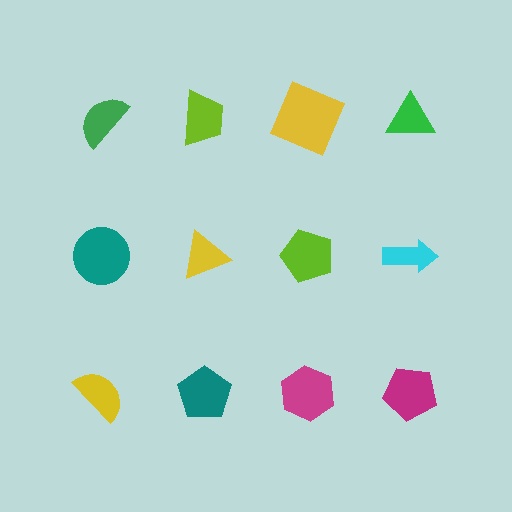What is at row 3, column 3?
A magenta hexagon.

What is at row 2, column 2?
A yellow triangle.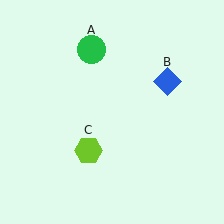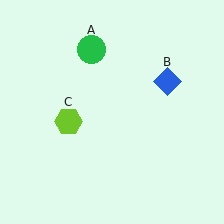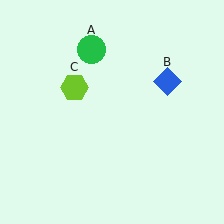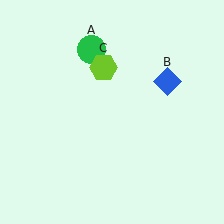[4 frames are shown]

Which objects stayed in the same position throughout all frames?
Green circle (object A) and blue diamond (object B) remained stationary.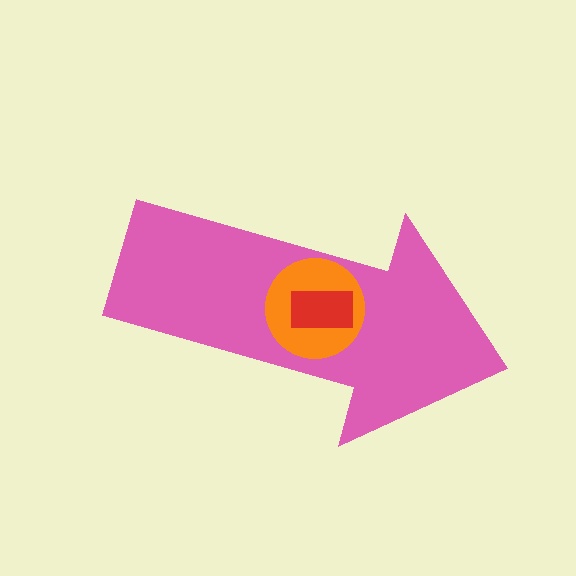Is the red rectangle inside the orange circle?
Yes.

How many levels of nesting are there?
3.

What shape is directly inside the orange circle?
The red rectangle.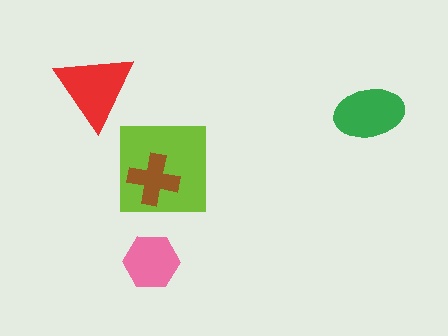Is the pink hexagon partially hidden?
No, no other shape covers it.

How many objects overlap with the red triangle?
0 objects overlap with the red triangle.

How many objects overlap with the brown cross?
1 object overlaps with the brown cross.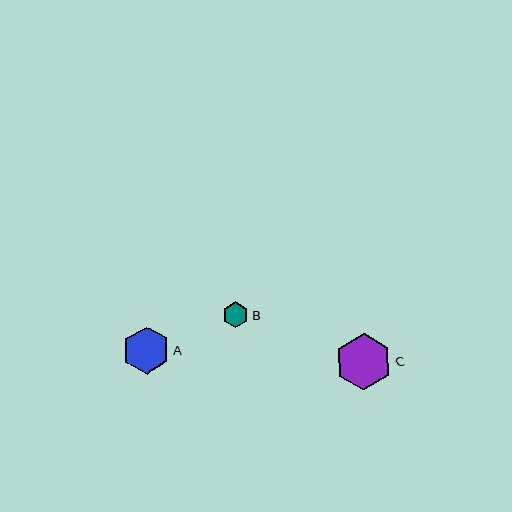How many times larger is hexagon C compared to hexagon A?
Hexagon C is approximately 1.2 times the size of hexagon A.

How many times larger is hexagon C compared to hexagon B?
Hexagon C is approximately 2.2 times the size of hexagon B.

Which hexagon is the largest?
Hexagon C is the largest with a size of approximately 57 pixels.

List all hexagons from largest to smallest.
From largest to smallest: C, A, B.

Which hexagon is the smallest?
Hexagon B is the smallest with a size of approximately 26 pixels.